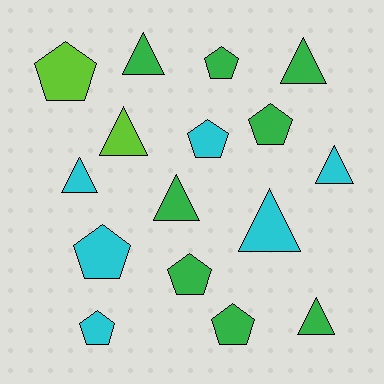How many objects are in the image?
There are 16 objects.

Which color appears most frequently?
Green, with 8 objects.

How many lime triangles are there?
There is 1 lime triangle.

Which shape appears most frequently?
Triangle, with 8 objects.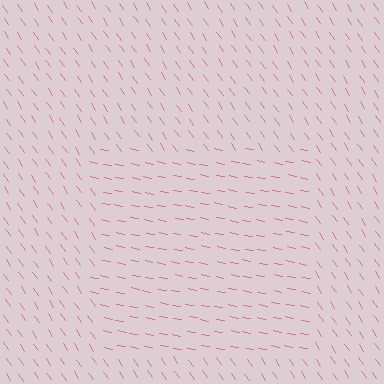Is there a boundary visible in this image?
Yes, there is a texture boundary formed by a change in line orientation.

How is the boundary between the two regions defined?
The boundary is defined purely by a change in line orientation (approximately 45 degrees difference). All lines are the same color and thickness.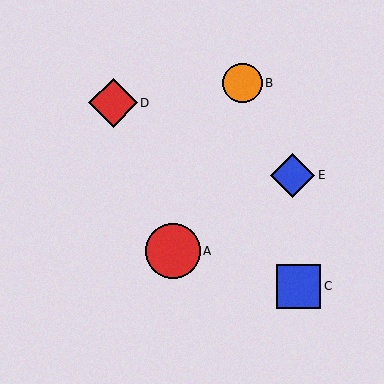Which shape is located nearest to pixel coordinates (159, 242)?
The red circle (labeled A) at (173, 251) is nearest to that location.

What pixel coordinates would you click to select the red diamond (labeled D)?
Click at (113, 103) to select the red diamond D.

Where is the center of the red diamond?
The center of the red diamond is at (113, 103).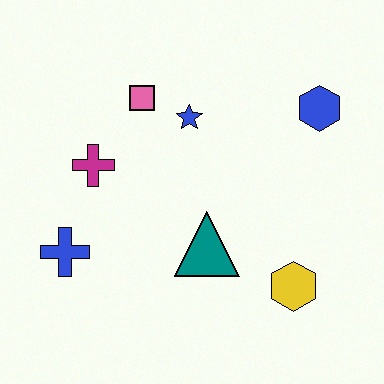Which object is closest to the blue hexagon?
The blue star is closest to the blue hexagon.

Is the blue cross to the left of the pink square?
Yes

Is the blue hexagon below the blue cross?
No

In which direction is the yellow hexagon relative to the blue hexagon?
The yellow hexagon is below the blue hexagon.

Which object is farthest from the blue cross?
The blue hexagon is farthest from the blue cross.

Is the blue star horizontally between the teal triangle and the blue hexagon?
No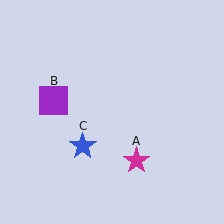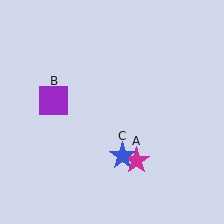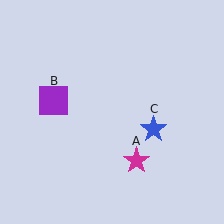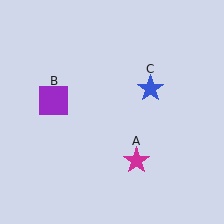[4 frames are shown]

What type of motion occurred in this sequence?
The blue star (object C) rotated counterclockwise around the center of the scene.